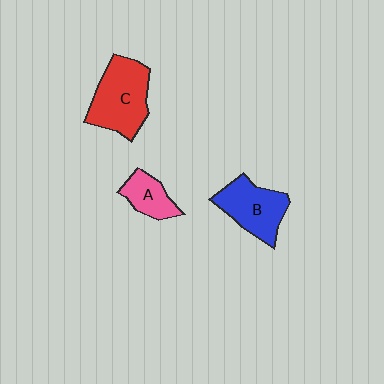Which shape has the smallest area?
Shape A (pink).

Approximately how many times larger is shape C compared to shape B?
Approximately 1.2 times.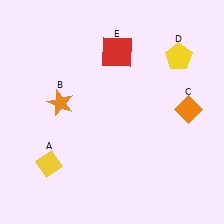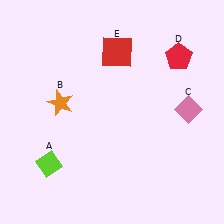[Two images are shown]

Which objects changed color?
A changed from yellow to lime. C changed from orange to pink. D changed from yellow to red.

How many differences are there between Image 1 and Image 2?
There are 3 differences between the two images.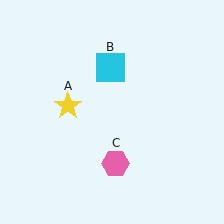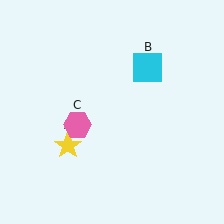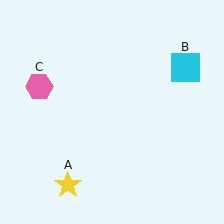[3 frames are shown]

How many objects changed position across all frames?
3 objects changed position: yellow star (object A), cyan square (object B), pink hexagon (object C).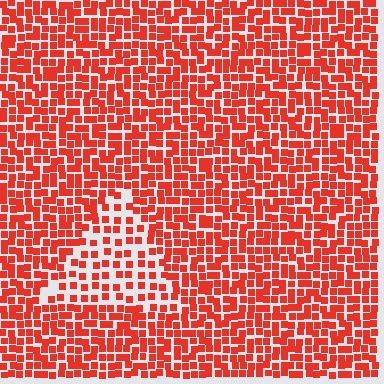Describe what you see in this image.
The image contains small red elements arranged at two different densities. A triangle-shaped region is visible where the elements are less densely packed than the surrounding area.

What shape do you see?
I see a triangle.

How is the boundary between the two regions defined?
The boundary is defined by a change in element density (approximately 1.9x ratio). All elements are the same color, size, and shape.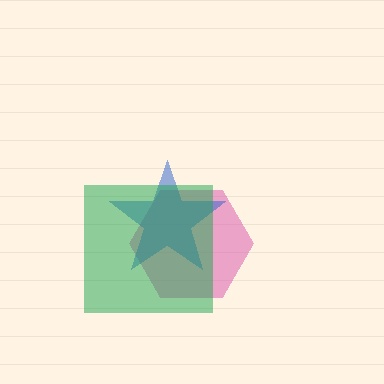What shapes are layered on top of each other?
The layered shapes are: a pink hexagon, a blue star, a green square.